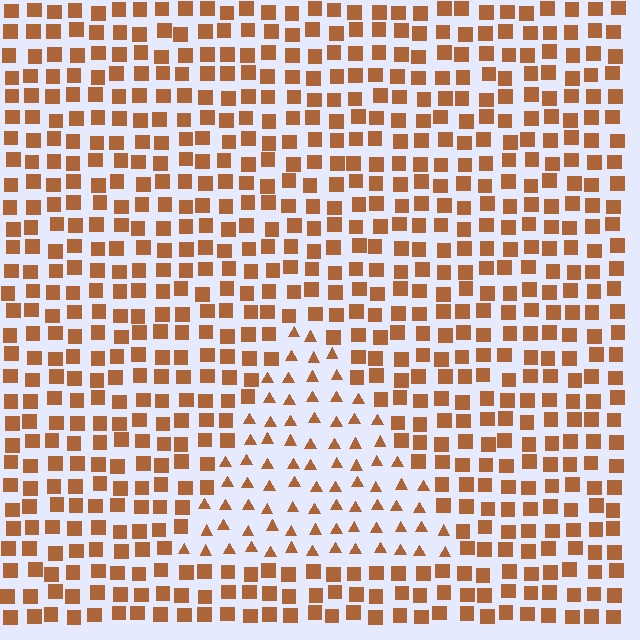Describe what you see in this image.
The image is filled with small brown elements arranged in a uniform grid. A triangle-shaped region contains triangles, while the surrounding area contains squares. The boundary is defined purely by the change in element shape.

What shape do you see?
I see a triangle.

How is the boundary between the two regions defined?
The boundary is defined by a change in element shape: triangles inside vs. squares outside. All elements share the same color and spacing.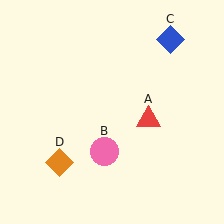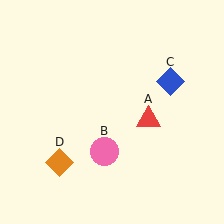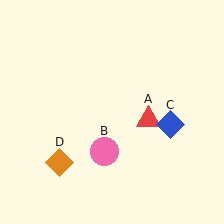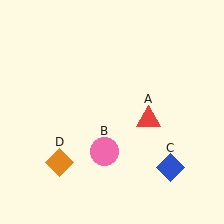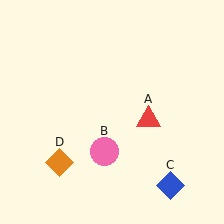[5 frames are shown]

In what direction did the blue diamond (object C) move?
The blue diamond (object C) moved down.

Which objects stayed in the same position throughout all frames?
Red triangle (object A) and pink circle (object B) and orange diamond (object D) remained stationary.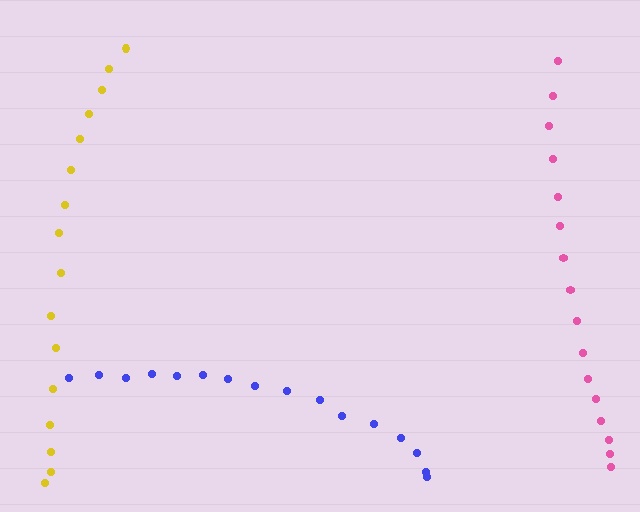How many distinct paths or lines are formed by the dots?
There are 3 distinct paths.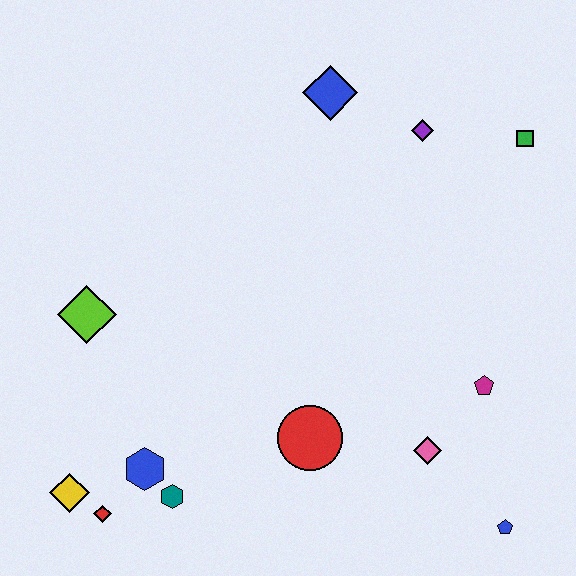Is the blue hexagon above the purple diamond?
No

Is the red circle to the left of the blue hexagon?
No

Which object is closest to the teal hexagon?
The blue hexagon is closest to the teal hexagon.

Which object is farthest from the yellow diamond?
The green square is farthest from the yellow diamond.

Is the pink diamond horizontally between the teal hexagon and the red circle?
No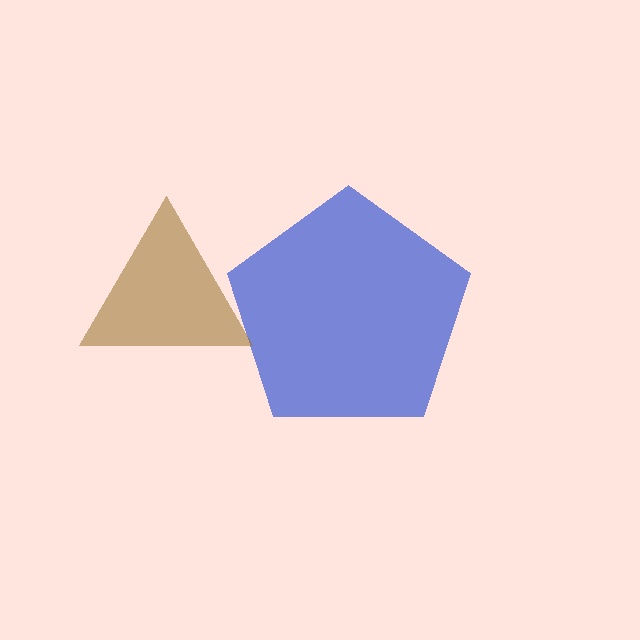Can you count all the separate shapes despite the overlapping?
Yes, there are 2 separate shapes.